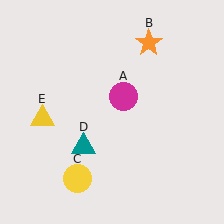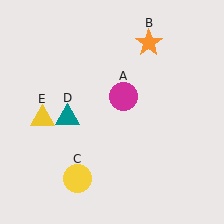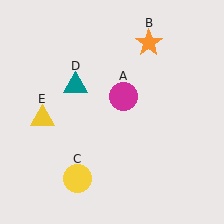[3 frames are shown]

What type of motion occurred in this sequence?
The teal triangle (object D) rotated clockwise around the center of the scene.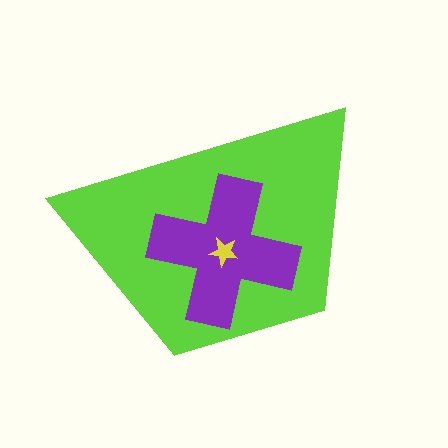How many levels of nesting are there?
3.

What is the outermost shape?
The lime trapezoid.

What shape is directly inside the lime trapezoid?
The purple cross.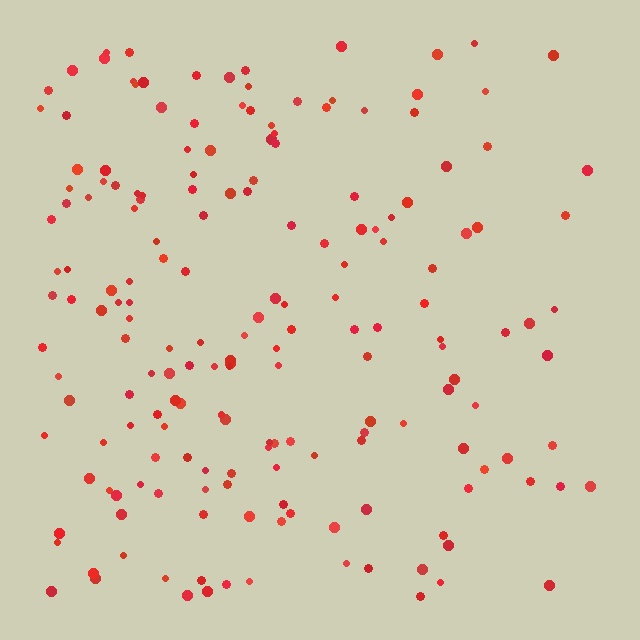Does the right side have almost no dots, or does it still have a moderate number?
Still a moderate number, just noticeably fewer than the left.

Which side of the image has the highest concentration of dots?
The left.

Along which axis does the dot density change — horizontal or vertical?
Horizontal.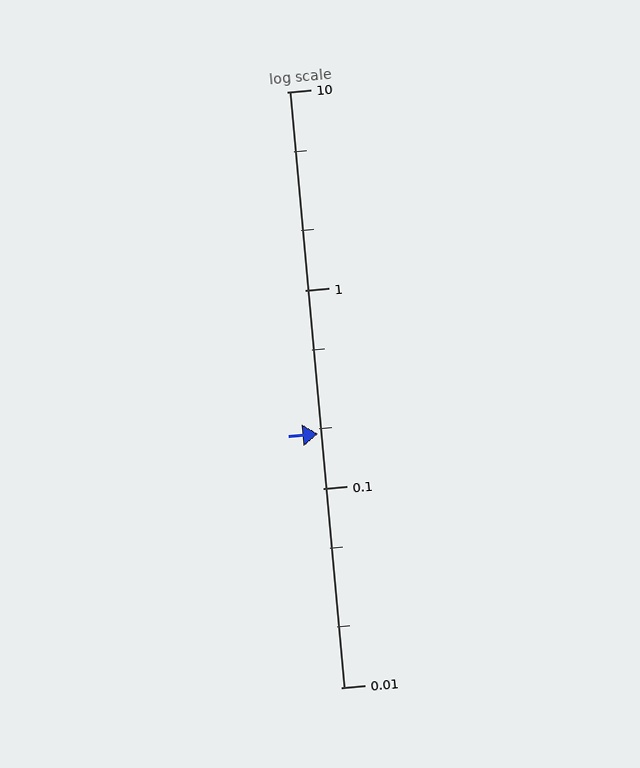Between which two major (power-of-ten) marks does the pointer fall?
The pointer is between 0.1 and 1.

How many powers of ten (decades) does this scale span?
The scale spans 3 decades, from 0.01 to 10.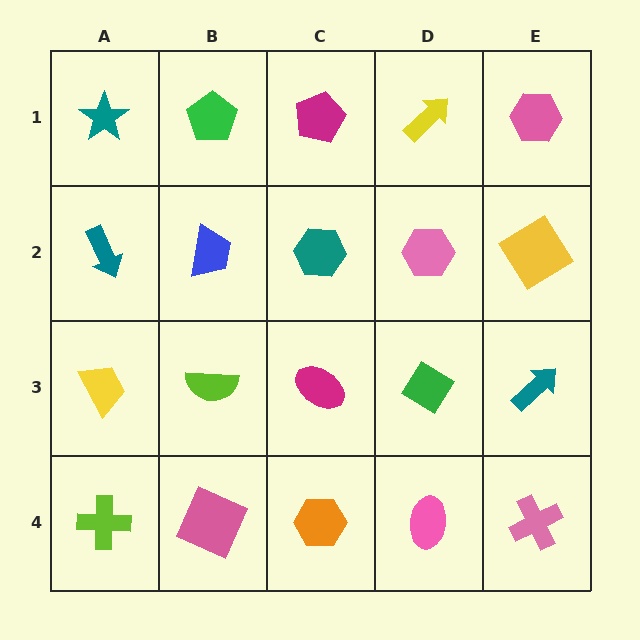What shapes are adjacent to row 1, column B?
A blue trapezoid (row 2, column B), a teal star (row 1, column A), a magenta pentagon (row 1, column C).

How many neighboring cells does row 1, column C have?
3.